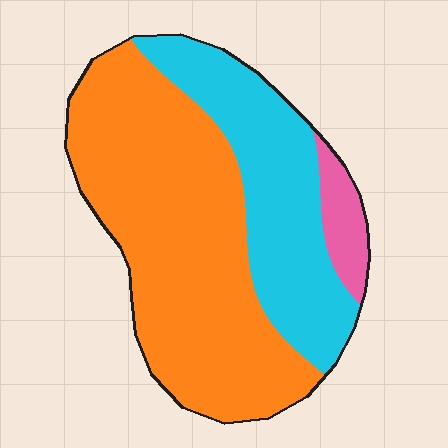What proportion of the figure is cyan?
Cyan covers about 35% of the figure.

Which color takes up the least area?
Pink, at roughly 5%.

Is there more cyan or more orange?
Orange.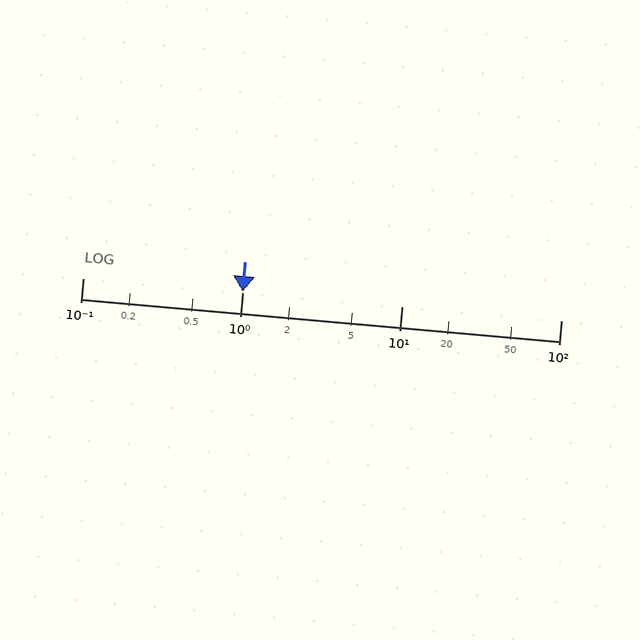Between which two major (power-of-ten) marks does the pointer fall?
The pointer is between 1 and 10.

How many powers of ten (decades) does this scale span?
The scale spans 3 decades, from 0.1 to 100.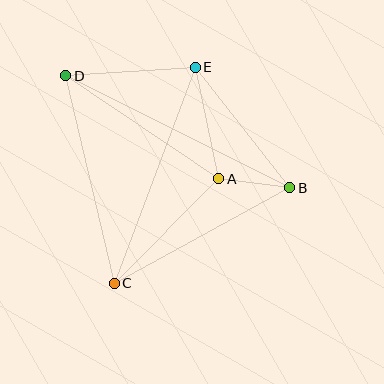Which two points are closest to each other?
Points A and B are closest to each other.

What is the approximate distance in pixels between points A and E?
The distance between A and E is approximately 114 pixels.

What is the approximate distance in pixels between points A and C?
The distance between A and C is approximately 147 pixels.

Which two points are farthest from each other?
Points B and D are farthest from each other.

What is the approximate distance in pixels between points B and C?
The distance between B and C is approximately 200 pixels.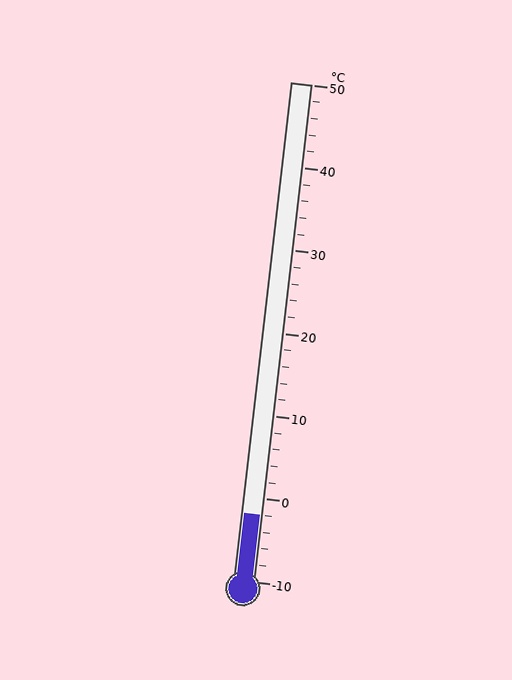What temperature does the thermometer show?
The thermometer shows approximately -2°C.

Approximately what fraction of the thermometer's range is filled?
The thermometer is filled to approximately 15% of its range.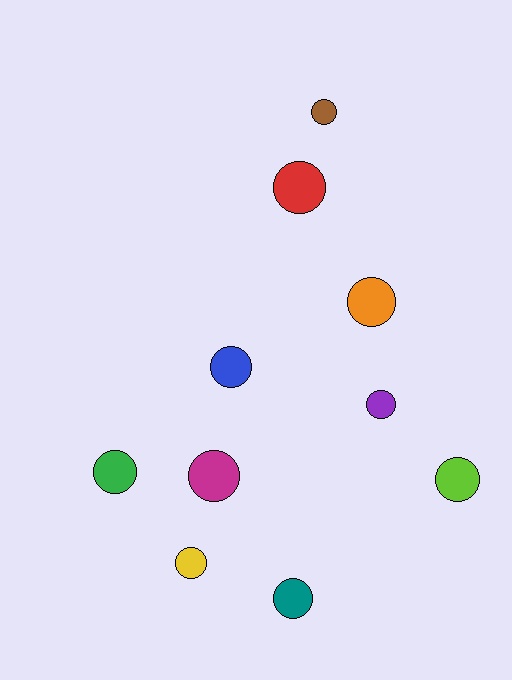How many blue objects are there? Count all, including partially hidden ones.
There is 1 blue object.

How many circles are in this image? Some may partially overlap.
There are 10 circles.